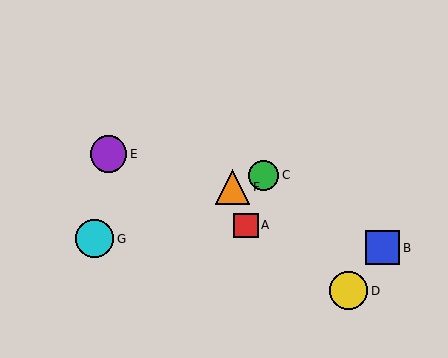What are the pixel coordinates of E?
Object E is at (108, 154).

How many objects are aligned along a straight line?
3 objects (C, F, G) are aligned along a straight line.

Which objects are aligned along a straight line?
Objects C, F, G are aligned along a straight line.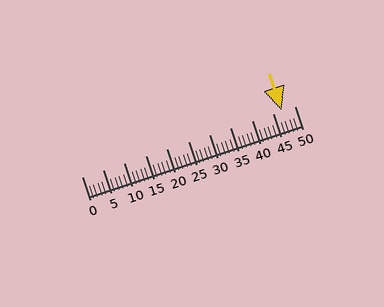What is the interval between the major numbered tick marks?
The major tick marks are spaced 5 units apart.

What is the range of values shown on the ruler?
The ruler shows values from 0 to 50.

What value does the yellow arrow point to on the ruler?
The yellow arrow points to approximately 47.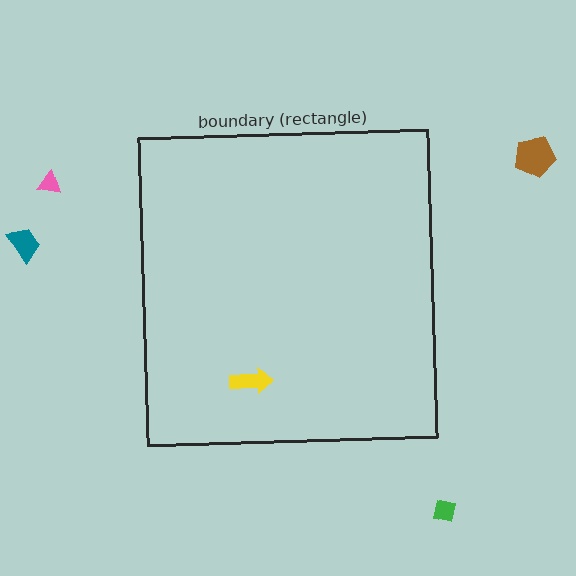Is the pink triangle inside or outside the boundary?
Outside.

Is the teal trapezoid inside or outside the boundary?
Outside.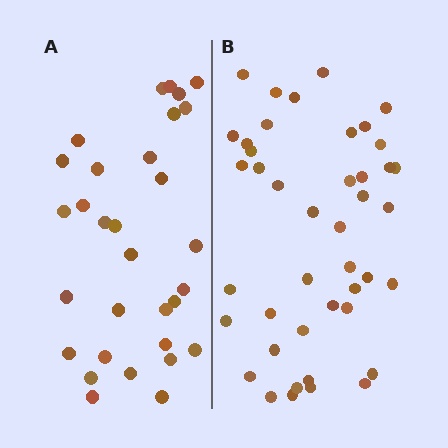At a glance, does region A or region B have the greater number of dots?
Region B (the right region) has more dots.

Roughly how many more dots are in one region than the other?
Region B has roughly 12 or so more dots than region A.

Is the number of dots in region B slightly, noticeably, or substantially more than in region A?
Region B has noticeably more, but not dramatically so. The ratio is roughly 1.4 to 1.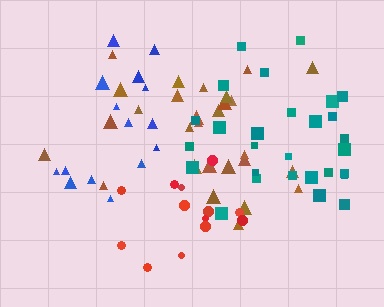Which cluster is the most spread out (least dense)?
Red.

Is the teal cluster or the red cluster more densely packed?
Teal.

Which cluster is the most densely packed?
Brown.